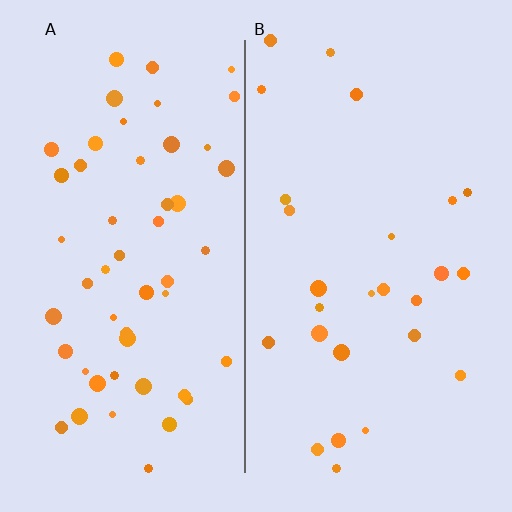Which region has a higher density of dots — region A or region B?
A (the left).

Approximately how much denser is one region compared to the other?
Approximately 2.0× — region A over region B.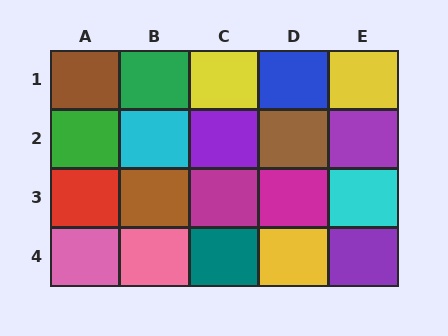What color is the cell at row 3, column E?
Cyan.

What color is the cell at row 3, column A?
Red.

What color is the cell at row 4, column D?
Yellow.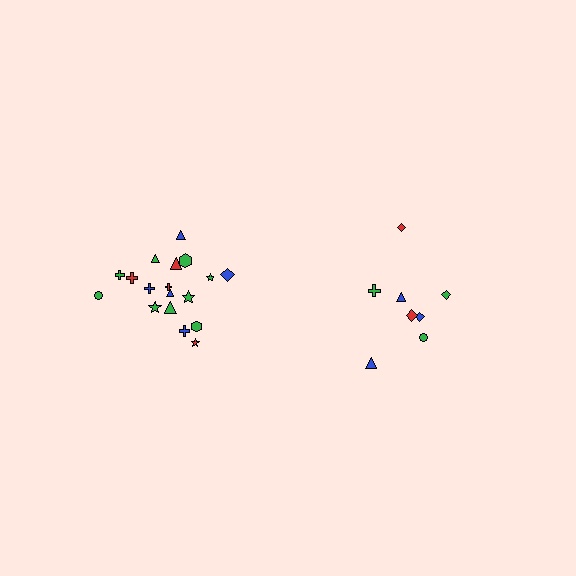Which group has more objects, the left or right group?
The left group.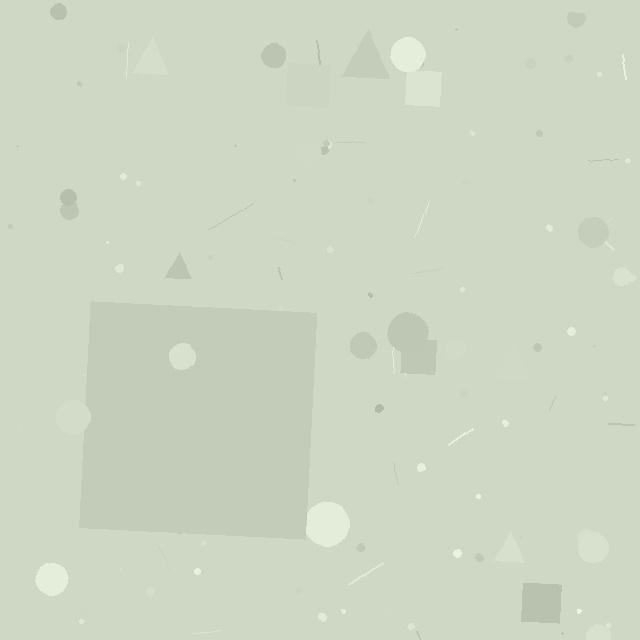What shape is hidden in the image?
A square is hidden in the image.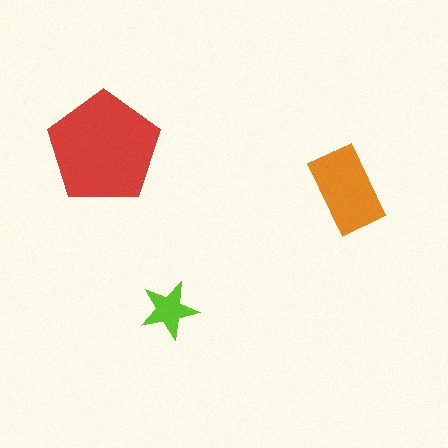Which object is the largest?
The red pentagon.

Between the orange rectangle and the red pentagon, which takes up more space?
The red pentagon.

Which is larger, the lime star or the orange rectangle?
The orange rectangle.